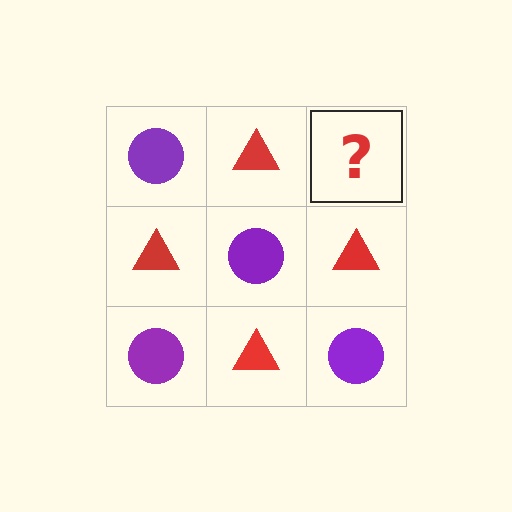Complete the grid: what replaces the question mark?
The question mark should be replaced with a purple circle.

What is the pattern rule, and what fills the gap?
The rule is that it alternates purple circle and red triangle in a checkerboard pattern. The gap should be filled with a purple circle.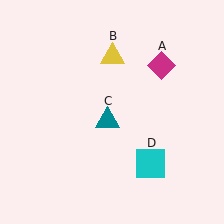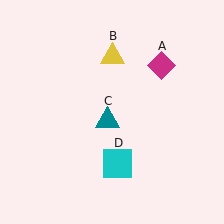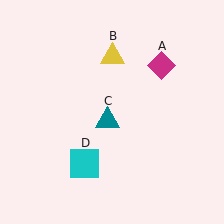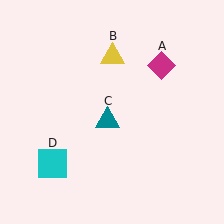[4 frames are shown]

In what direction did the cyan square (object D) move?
The cyan square (object D) moved left.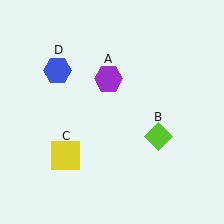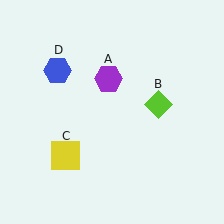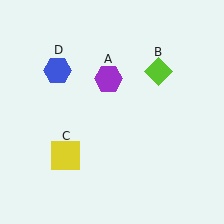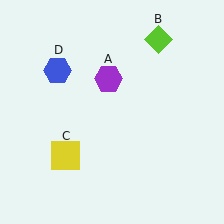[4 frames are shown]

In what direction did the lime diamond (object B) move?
The lime diamond (object B) moved up.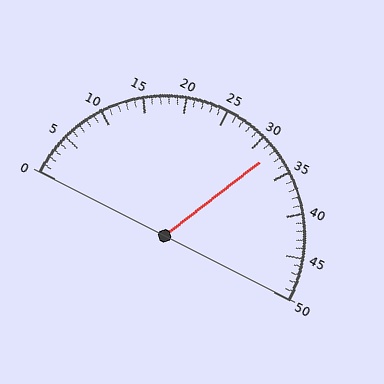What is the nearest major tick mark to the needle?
The nearest major tick mark is 30.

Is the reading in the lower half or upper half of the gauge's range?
The reading is in the upper half of the range (0 to 50).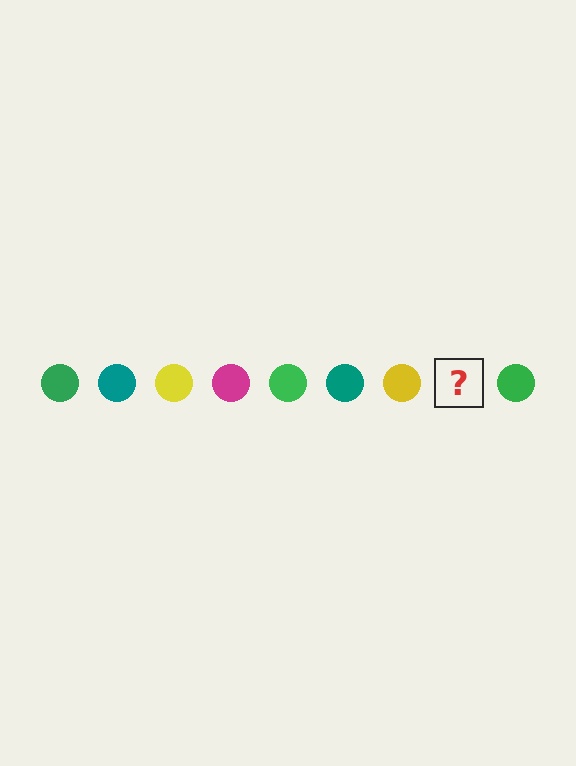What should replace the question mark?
The question mark should be replaced with a magenta circle.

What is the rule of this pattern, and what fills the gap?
The rule is that the pattern cycles through green, teal, yellow, magenta circles. The gap should be filled with a magenta circle.